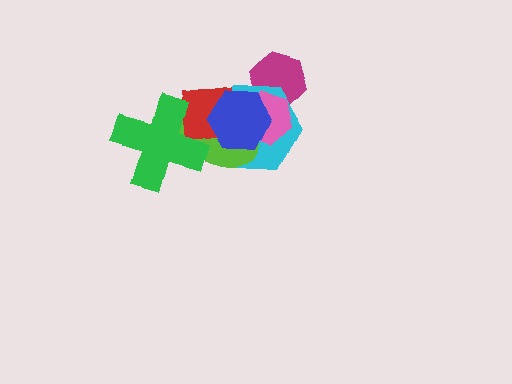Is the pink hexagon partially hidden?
Yes, it is partially covered by another shape.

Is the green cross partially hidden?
No, no other shape covers it.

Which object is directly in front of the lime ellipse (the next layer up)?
The red square is directly in front of the lime ellipse.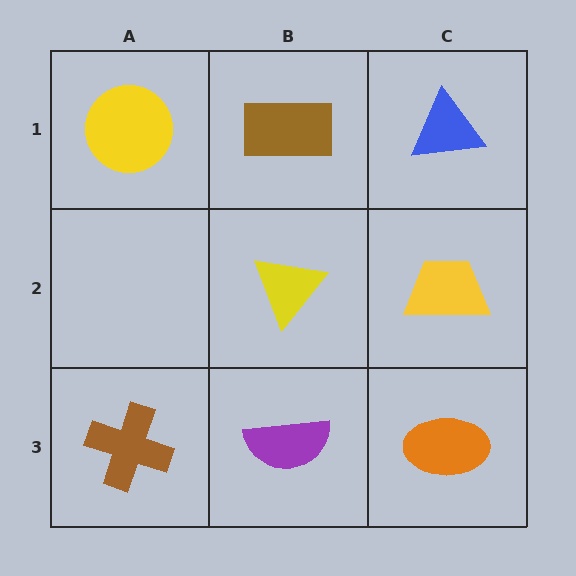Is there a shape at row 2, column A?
No, that cell is empty.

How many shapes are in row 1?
3 shapes.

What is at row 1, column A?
A yellow circle.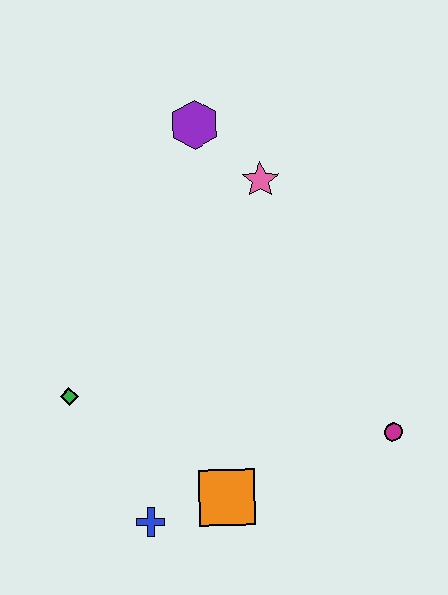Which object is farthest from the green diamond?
The magenta circle is farthest from the green diamond.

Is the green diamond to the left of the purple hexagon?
Yes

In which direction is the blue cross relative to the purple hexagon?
The blue cross is below the purple hexagon.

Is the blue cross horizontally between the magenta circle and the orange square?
No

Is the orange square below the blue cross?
No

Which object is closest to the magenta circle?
The orange square is closest to the magenta circle.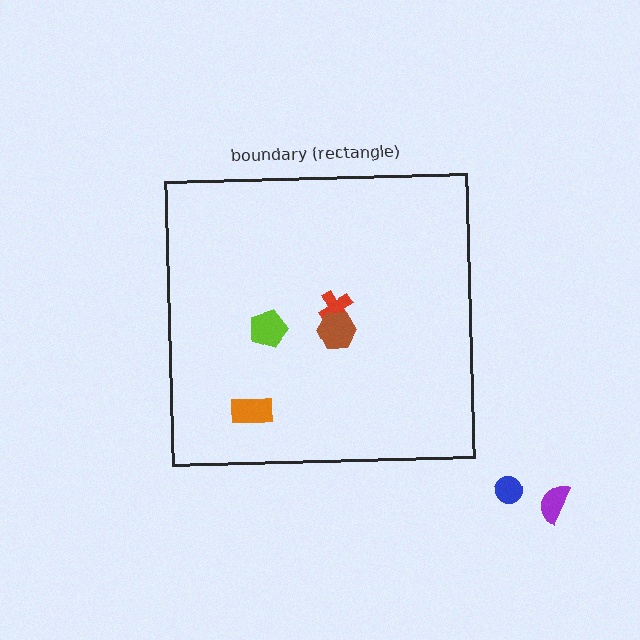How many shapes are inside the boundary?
4 inside, 2 outside.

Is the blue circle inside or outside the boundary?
Outside.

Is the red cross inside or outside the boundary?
Inside.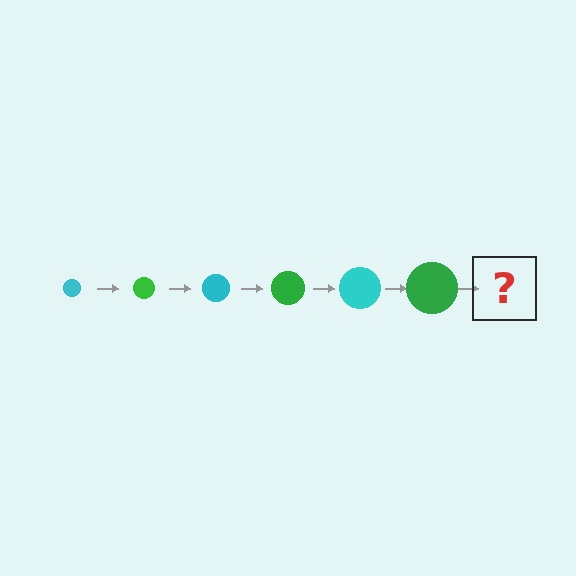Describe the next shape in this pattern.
It should be a cyan circle, larger than the previous one.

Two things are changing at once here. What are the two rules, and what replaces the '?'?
The two rules are that the circle grows larger each step and the color cycles through cyan and green. The '?' should be a cyan circle, larger than the previous one.